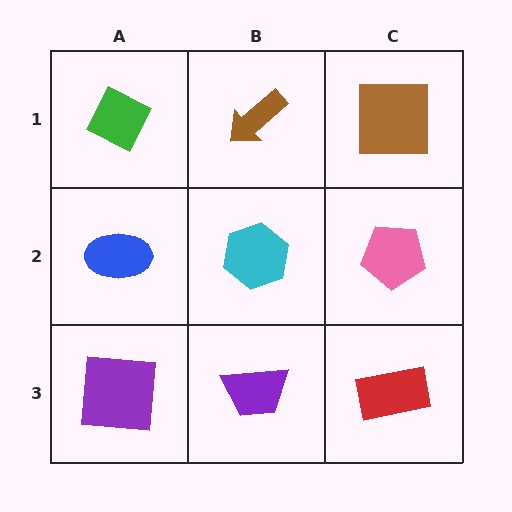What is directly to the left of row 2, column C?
A cyan hexagon.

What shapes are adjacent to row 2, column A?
A green diamond (row 1, column A), a purple square (row 3, column A), a cyan hexagon (row 2, column B).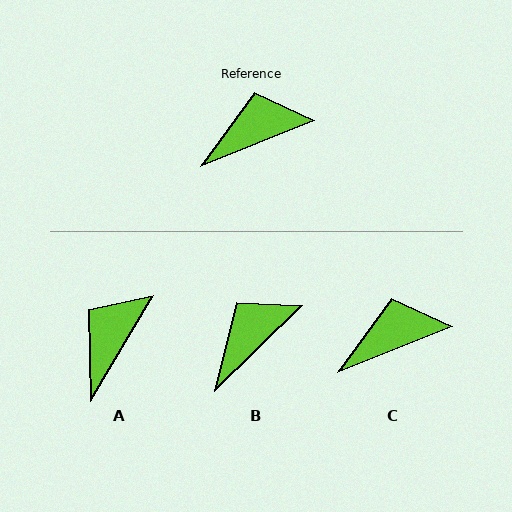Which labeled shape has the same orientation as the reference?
C.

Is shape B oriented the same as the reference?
No, it is off by about 22 degrees.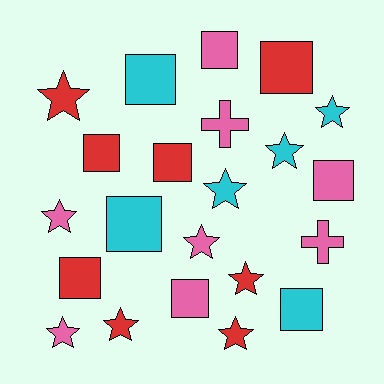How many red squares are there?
There are 4 red squares.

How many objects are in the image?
There are 22 objects.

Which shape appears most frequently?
Square, with 10 objects.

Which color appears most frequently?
Red, with 8 objects.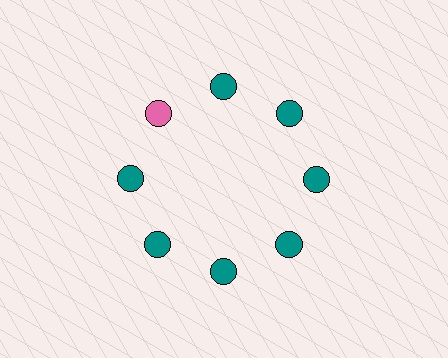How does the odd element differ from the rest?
It has a different color: pink instead of teal.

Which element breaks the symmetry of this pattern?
The pink circle at roughly the 10 o'clock position breaks the symmetry. All other shapes are teal circles.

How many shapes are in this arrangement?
There are 8 shapes arranged in a ring pattern.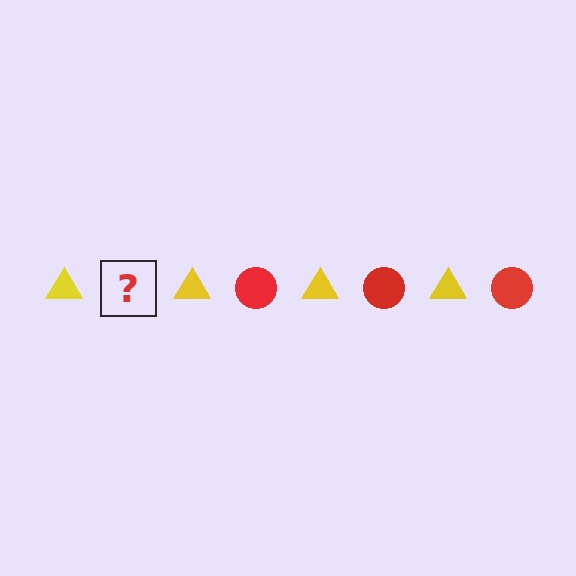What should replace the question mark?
The question mark should be replaced with a red circle.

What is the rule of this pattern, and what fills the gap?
The rule is that the pattern alternates between yellow triangle and red circle. The gap should be filled with a red circle.